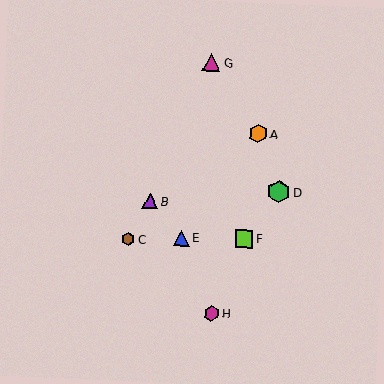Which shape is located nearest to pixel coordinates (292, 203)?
The green hexagon (labeled D) at (279, 192) is nearest to that location.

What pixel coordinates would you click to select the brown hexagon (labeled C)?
Click at (128, 239) to select the brown hexagon C.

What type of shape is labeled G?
Shape G is a magenta triangle.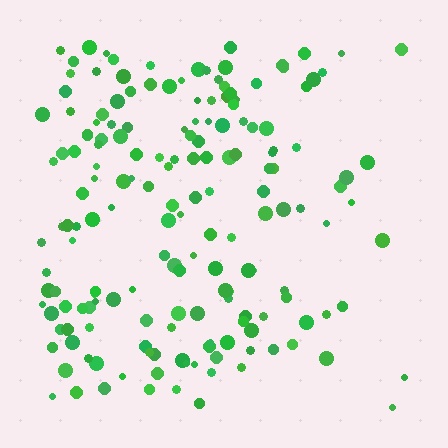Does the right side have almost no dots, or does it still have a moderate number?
Still a moderate number, just noticeably fewer than the left.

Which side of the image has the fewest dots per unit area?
The right.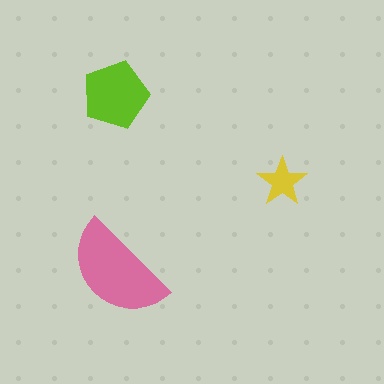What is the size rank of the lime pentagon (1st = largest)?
2nd.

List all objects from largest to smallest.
The pink semicircle, the lime pentagon, the yellow star.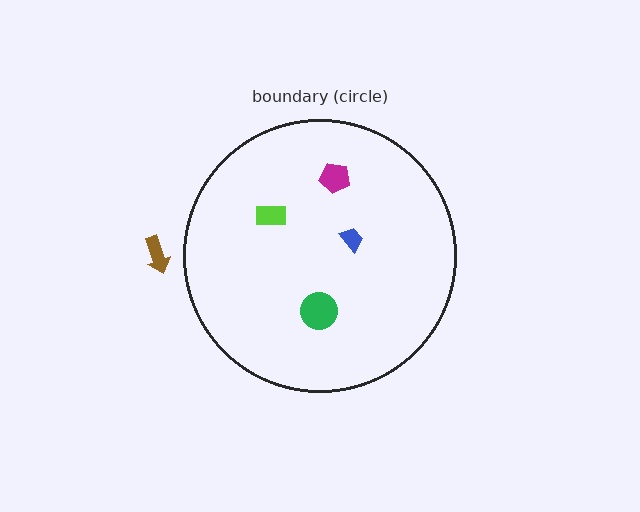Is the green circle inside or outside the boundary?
Inside.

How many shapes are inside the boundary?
4 inside, 1 outside.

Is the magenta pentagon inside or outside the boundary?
Inside.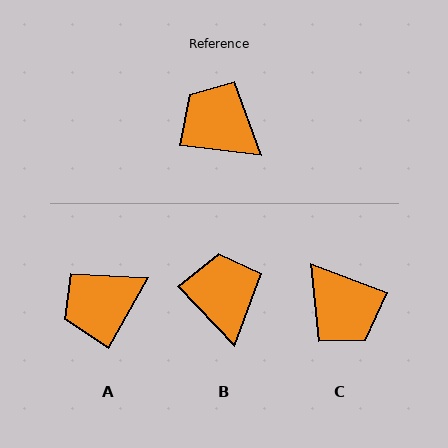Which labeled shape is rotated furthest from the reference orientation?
C, about 167 degrees away.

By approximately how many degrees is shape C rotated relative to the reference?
Approximately 167 degrees counter-clockwise.